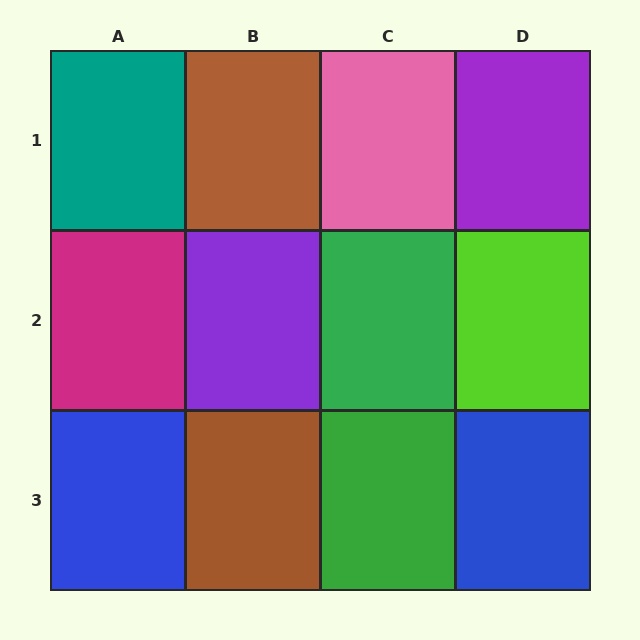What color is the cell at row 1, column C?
Pink.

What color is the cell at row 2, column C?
Green.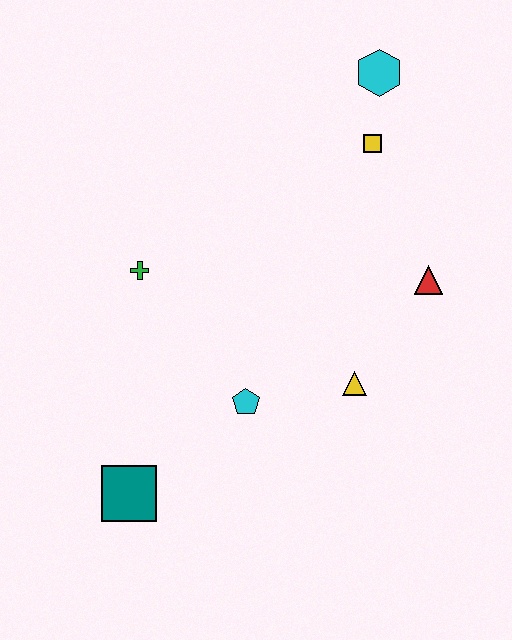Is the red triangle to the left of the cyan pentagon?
No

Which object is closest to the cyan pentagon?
The yellow triangle is closest to the cyan pentagon.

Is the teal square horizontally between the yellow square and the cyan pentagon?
No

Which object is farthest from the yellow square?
The teal square is farthest from the yellow square.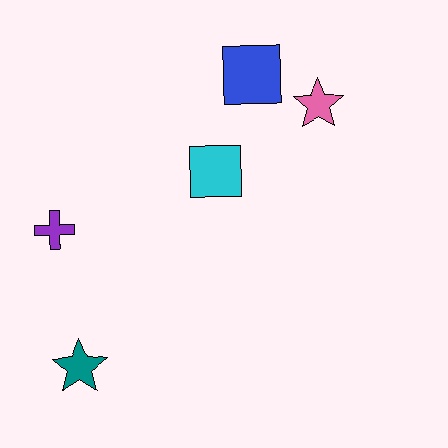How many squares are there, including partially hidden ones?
There are 2 squares.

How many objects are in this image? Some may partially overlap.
There are 5 objects.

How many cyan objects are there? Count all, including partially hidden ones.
There is 1 cyan object.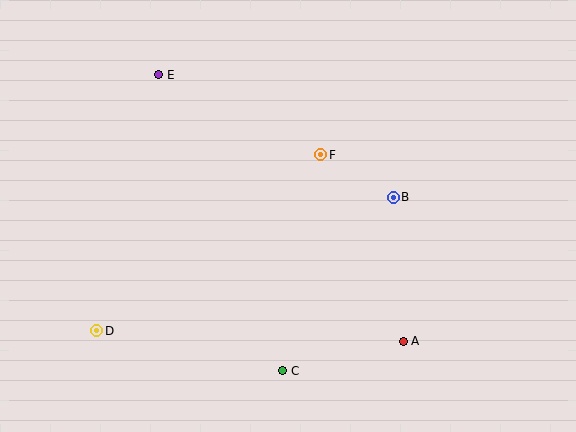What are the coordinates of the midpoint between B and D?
The midpoint between B and D is at (245, 264).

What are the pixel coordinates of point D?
Point D is at (97, 331).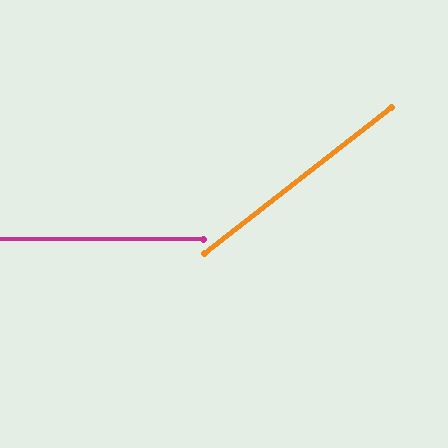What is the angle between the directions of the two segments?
Approximately 38 degrees.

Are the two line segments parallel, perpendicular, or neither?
Neither parallel nor perpendicular — they differ by about 38°.